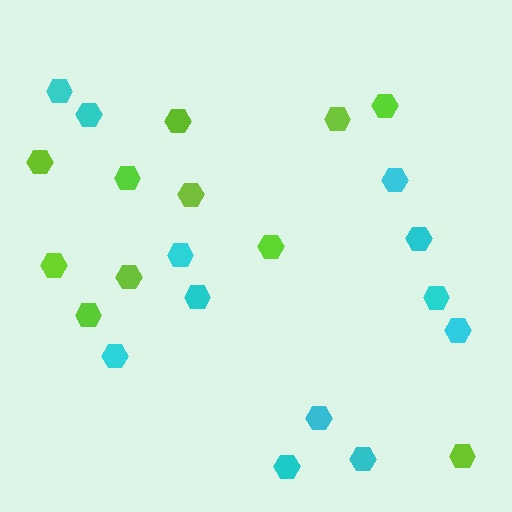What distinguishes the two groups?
There are 2 groups: one group of lime hexagons (11) and one group of cyan hexagons (12).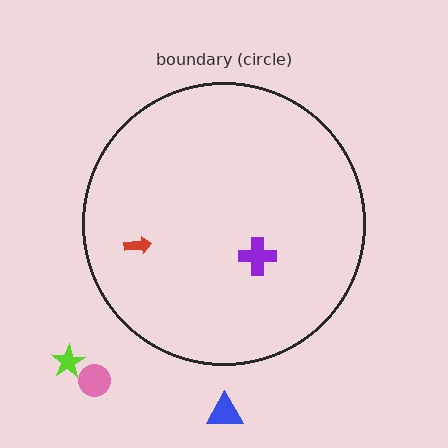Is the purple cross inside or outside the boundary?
Inside.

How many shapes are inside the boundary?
2 inside, 3 outside.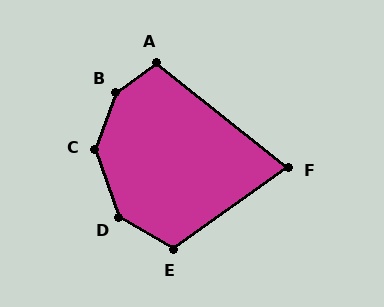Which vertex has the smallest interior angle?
F, at approximately 74 degrees.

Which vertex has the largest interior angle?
B, at approximately 147 degrees.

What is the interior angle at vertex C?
Approximately 140 degrees (obtuse).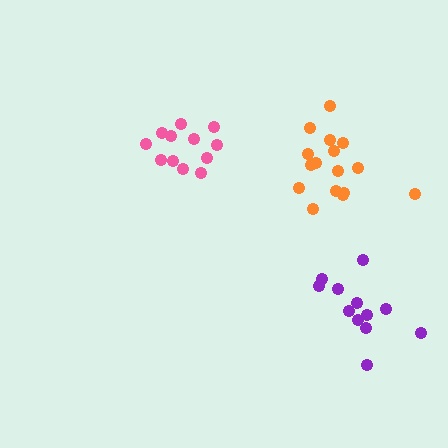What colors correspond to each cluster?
The clusters are colored: pink, orange, purple.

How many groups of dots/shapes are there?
There are 3 groups.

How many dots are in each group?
Group 1: 12 dots, Group 2: 16 dots, Group 3: 12 dots (40 total).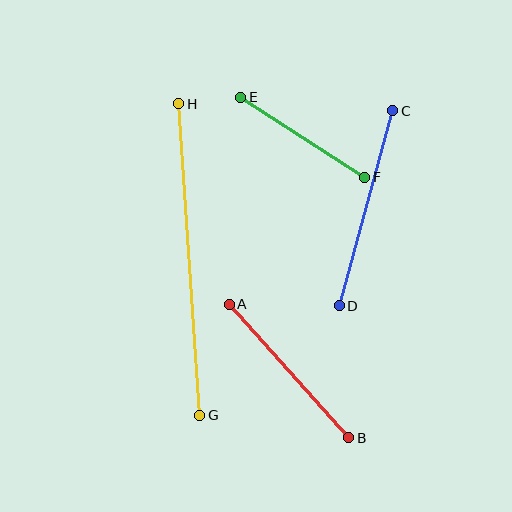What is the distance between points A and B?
The distance is approximately 179 pixels.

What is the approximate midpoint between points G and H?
The midpoint is at approximately (189, 259) pixels.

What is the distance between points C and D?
The distance is approximately 202 pixels.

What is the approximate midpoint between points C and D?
The midpoint is at approximately (366, 208) pixels.